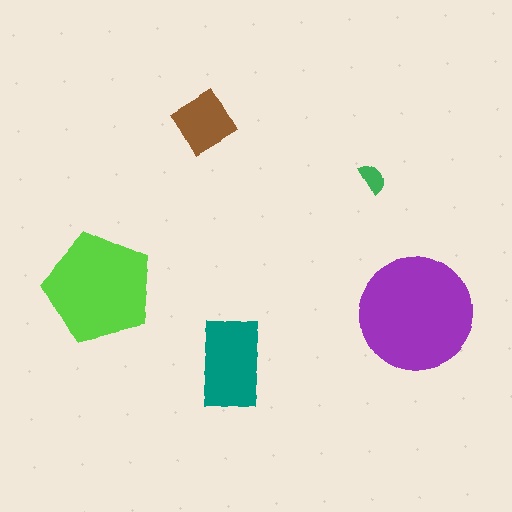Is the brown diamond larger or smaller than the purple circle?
Smaller.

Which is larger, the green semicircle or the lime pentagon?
The lime pentagon.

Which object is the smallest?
The green semicircle.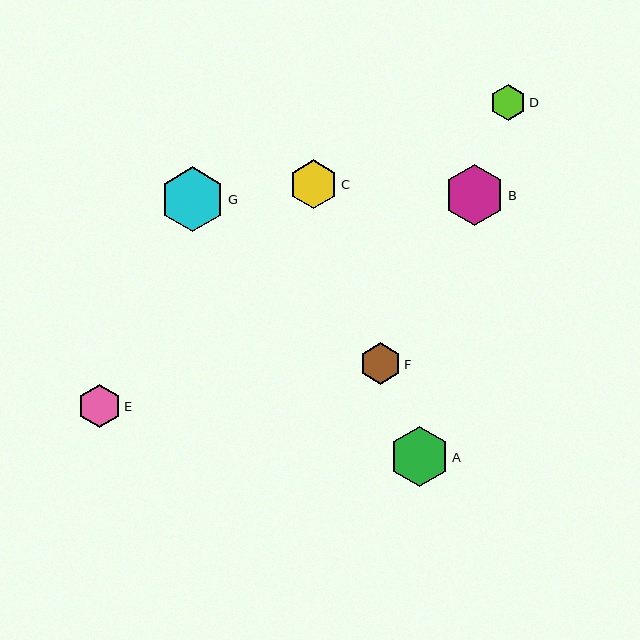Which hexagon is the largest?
Hexagon G is the largest with a size of approximately 65 pixels.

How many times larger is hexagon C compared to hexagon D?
Hexagon C is approximately 1.3 times the size of hexagon D.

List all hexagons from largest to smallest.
From largest to smallest: G, B, A, C, E, F, D.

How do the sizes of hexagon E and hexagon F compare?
Hexagon E and hexagon F are approximately the same size.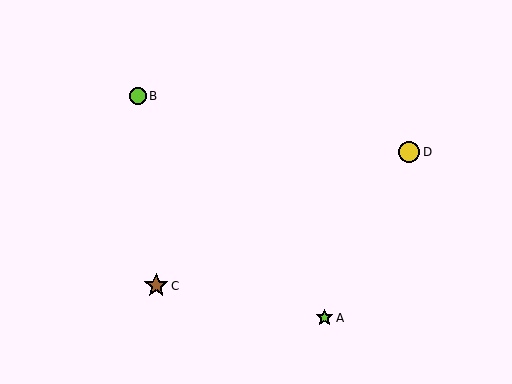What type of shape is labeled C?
Shape C is a brown star.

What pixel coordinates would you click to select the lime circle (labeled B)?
Click at (138, 96) to select the lime circle B.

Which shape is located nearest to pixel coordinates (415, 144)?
The yellow circle (labeled D) at (409, 152) is nearest to that location.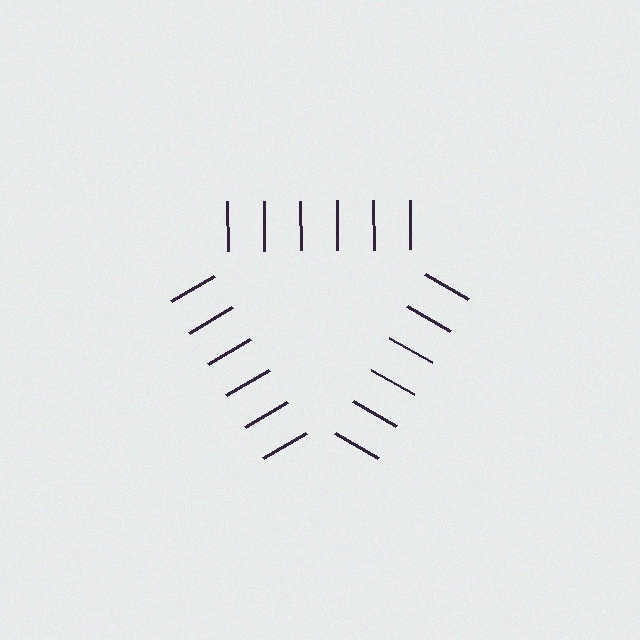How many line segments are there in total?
18 — 6 along each of the 3 edges.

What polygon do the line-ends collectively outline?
An illusory triangle — the line segments terminate on its edges but no continuous stroke is drawn.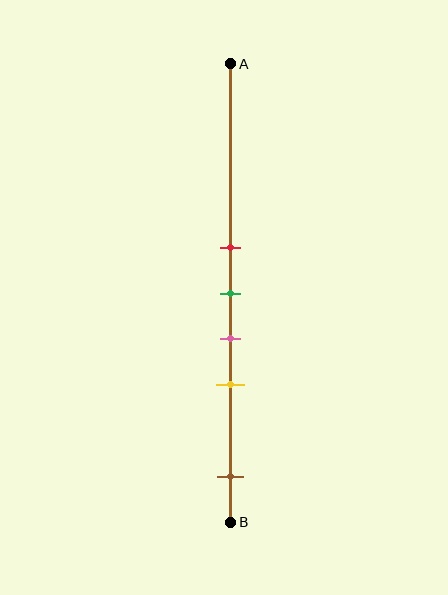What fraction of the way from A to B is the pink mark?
The pink mark is approximately 60% (0.6) of the way from A to B.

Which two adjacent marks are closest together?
The red and green marks are the closest adjacent pair.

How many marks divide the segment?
There are 5 marks dividing the segment.